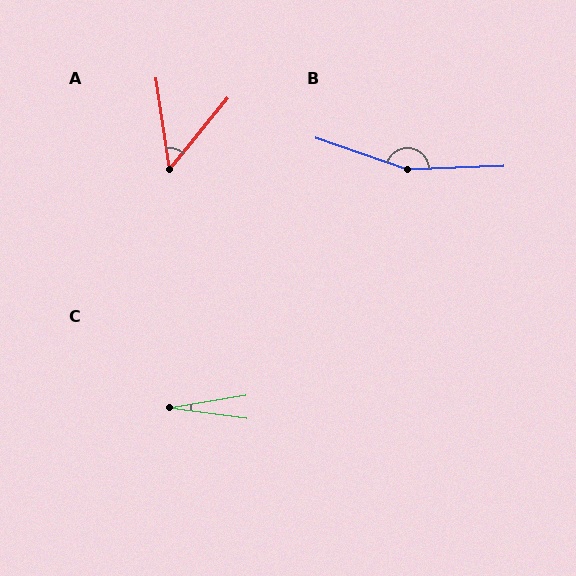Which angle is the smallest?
C, at approximately 17 degrees.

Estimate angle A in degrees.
Approximately 48 degrees.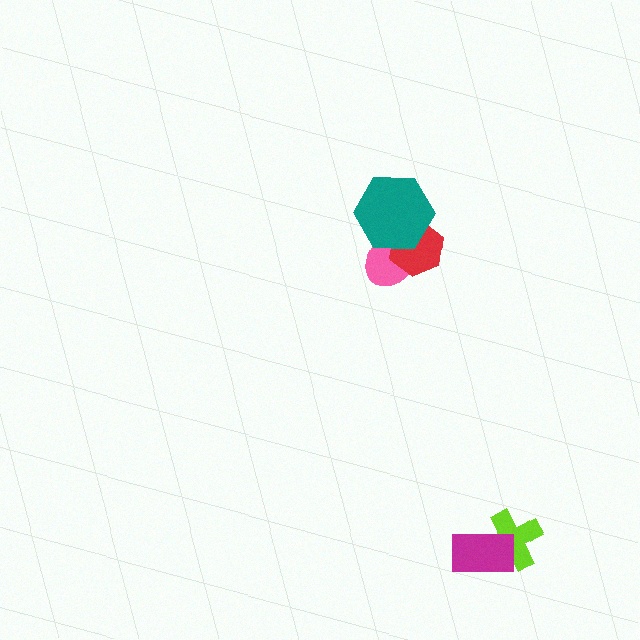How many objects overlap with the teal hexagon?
2 objects overlap with the teal hexagon.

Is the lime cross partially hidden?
Yes, it is partially covered by another shape.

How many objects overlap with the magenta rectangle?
1 object overlaps with the magenta rectangle.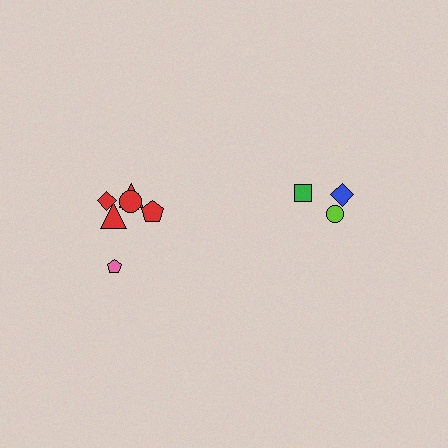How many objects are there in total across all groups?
There are 9 objects.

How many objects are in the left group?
There are 6 objects.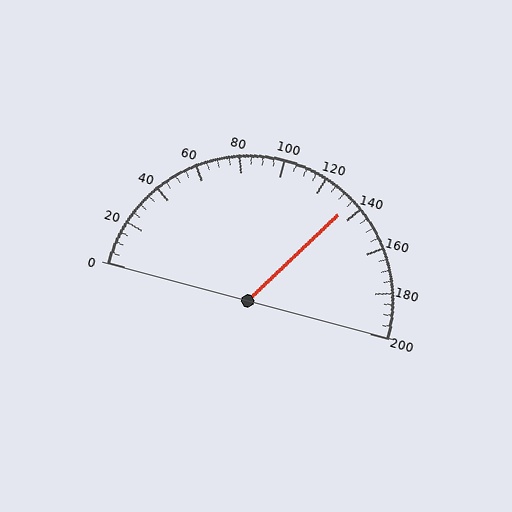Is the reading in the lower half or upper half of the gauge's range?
The reading is in the upper half of the range (0 to 200).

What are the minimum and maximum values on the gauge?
The gauge ranges from 0 to 200.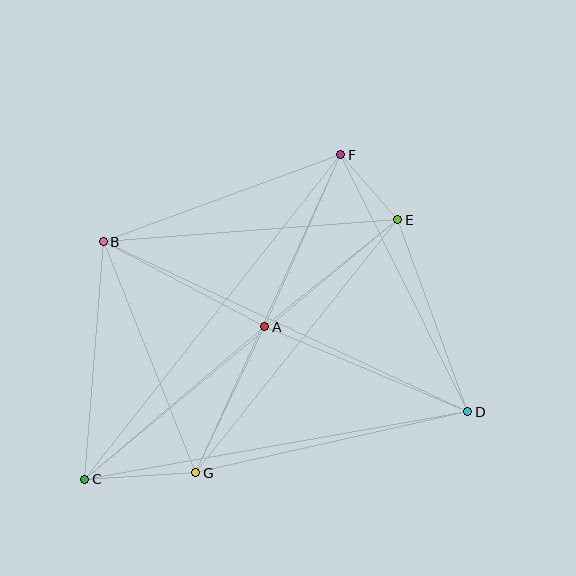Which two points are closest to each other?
Points E and F are closest to each other.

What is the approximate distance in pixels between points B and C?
The distance between B and C is approximately 239 pixels.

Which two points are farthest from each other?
Points C and F are farthest from each other.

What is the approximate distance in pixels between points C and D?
The distance between C and D is approximately 389 pixels.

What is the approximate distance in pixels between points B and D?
The distance between B and D is approximately 402 pixels.